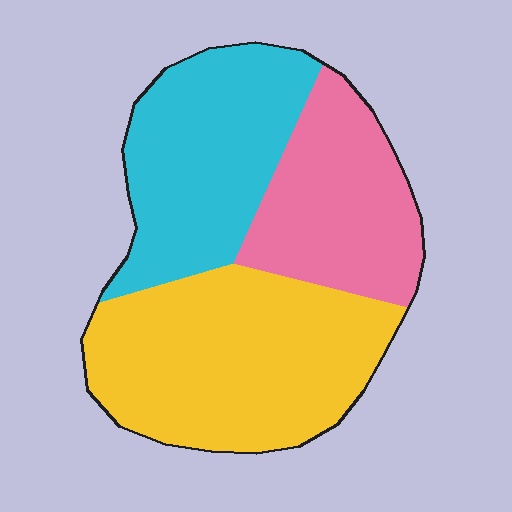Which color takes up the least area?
Pink, at roughly 25%.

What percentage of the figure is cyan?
Cyan covers roughly 30% of the figure.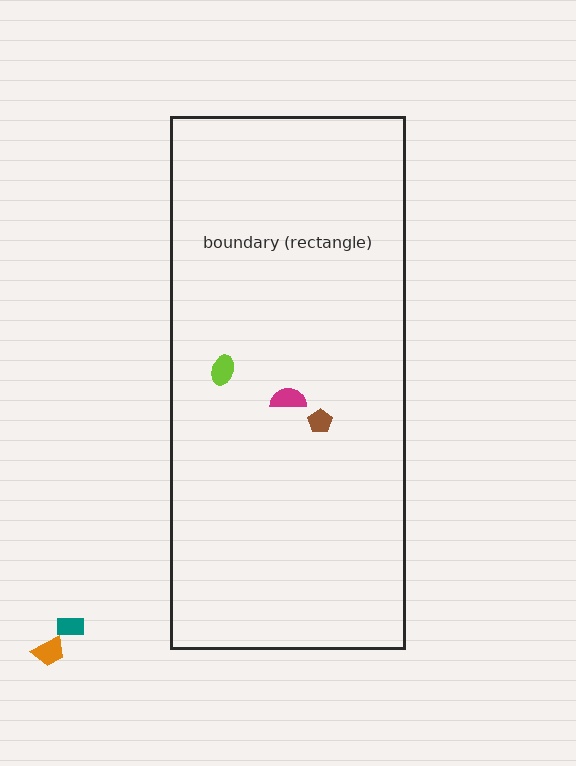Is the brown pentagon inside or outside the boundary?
Inside.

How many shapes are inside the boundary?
3 inside, 2 outside.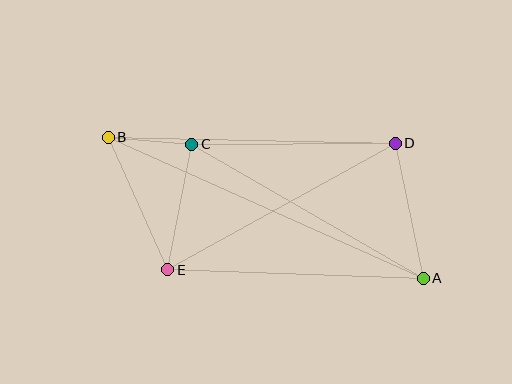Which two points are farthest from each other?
Points A and B are farthest from each other.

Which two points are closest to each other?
Points B and C are closest to each other.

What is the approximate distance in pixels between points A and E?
The distance between A and E is approximately 255 pixels.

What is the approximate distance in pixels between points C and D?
The distance between C and D is approximately 203 pixels.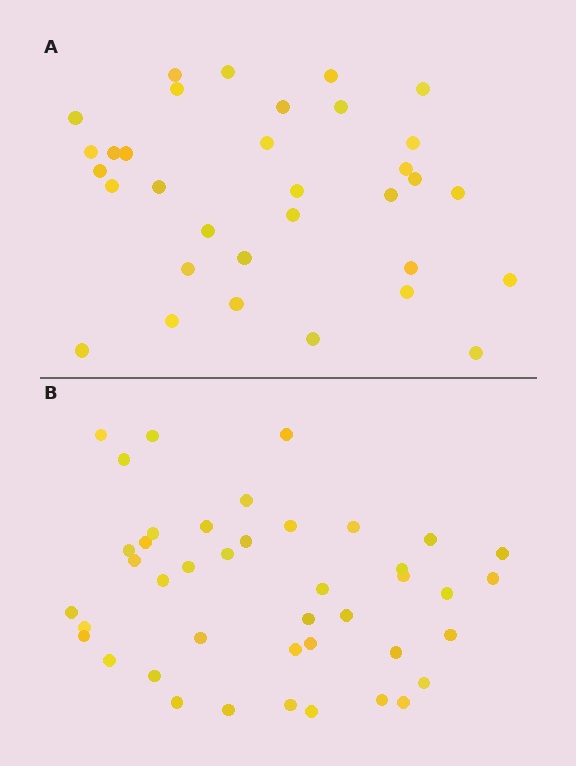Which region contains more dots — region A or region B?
Region B (the bottom region) has more dots.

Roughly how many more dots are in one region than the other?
Region B has roughly 8 or so more dots than region A.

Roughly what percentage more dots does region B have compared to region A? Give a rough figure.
About 25% more.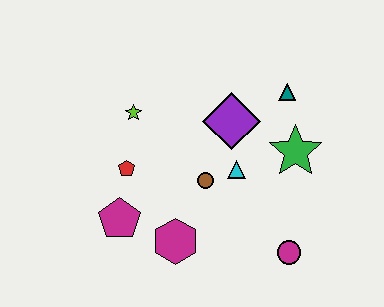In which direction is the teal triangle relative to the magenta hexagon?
The teal triangle is above the magenta hexagon.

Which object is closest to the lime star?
The red pentagon is closest to the lime star.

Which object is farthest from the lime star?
The magenta circle is farthest from the lime star.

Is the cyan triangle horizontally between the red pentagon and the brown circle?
No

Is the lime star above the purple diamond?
Yes